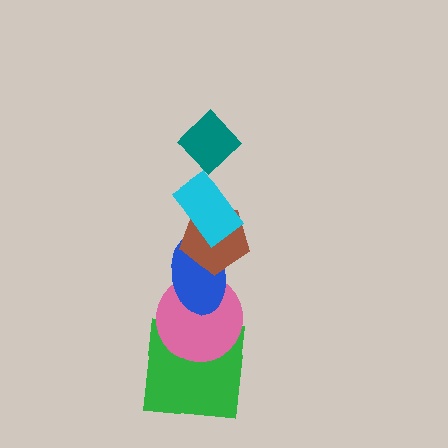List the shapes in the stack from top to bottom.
From top to bottom: the teal diamond, the cyan rectangle, the brown pentagon, the blue ellipse, the pink circle, the green square.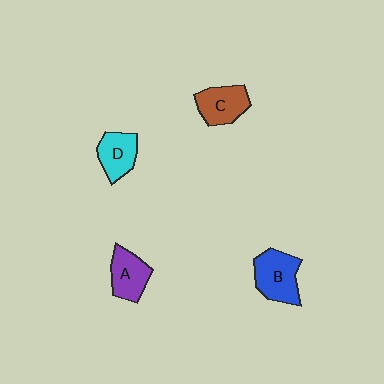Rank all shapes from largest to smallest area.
From largest to smallest: B (blue), C (brown), A (purple), D (cyan).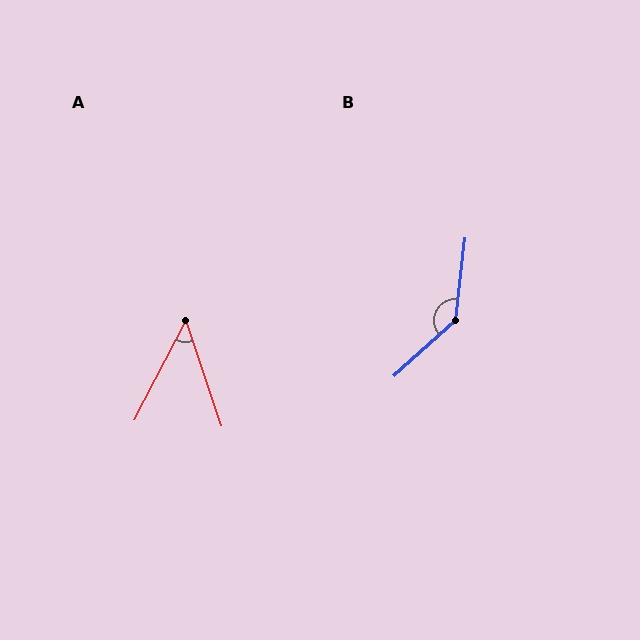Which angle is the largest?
B, at approximately 139 degrees.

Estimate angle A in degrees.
Approximately 46 degrees.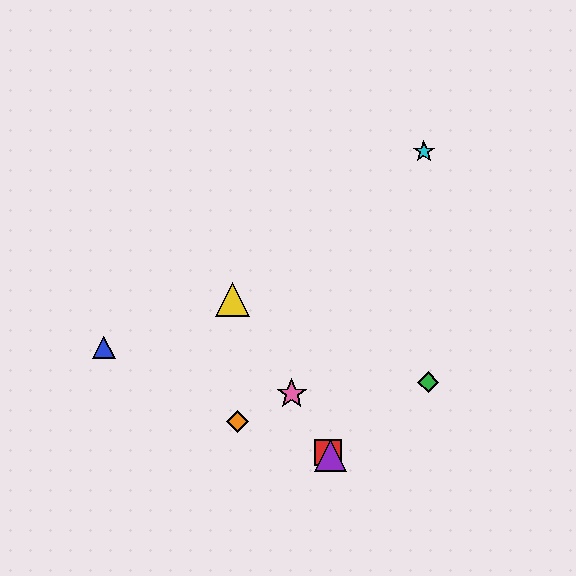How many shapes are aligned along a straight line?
4 shapes (the red square, the yellow triangle, the purple triangle, the pink star) are aligned along a straight line.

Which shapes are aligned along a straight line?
The red square, the yellow triangle, the purple triangle, the pink star are aligned along a straight line.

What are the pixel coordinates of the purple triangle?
The purple triangle is at (330, 456).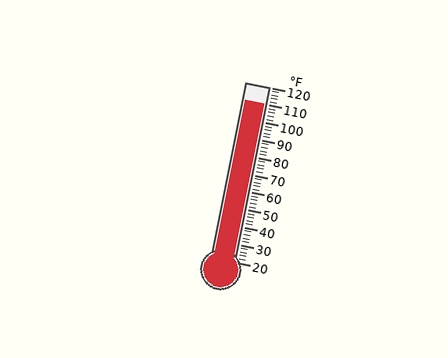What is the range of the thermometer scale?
The thermometer scale ranges from 20°F to 120°F.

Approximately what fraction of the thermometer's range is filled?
The thermometer is filled to approximately 90% of its range.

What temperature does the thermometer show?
The thermometer shows approximately 110°F.